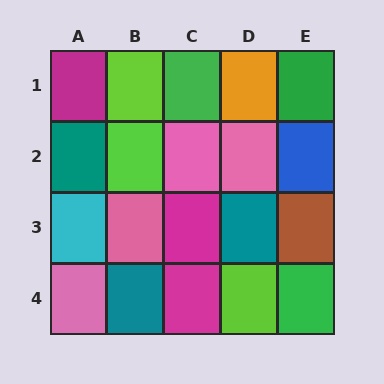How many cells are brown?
1 cell is brown.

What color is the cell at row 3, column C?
Magenta.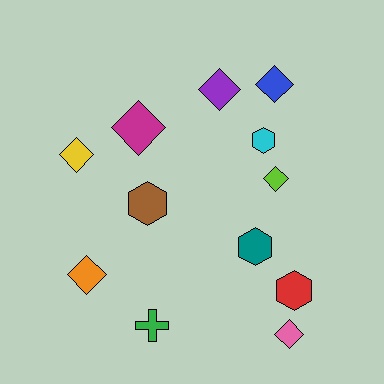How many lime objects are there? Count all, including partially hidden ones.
There is 1 lime object.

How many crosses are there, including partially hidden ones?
There is 1 cross.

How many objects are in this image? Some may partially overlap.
There are 12 objects.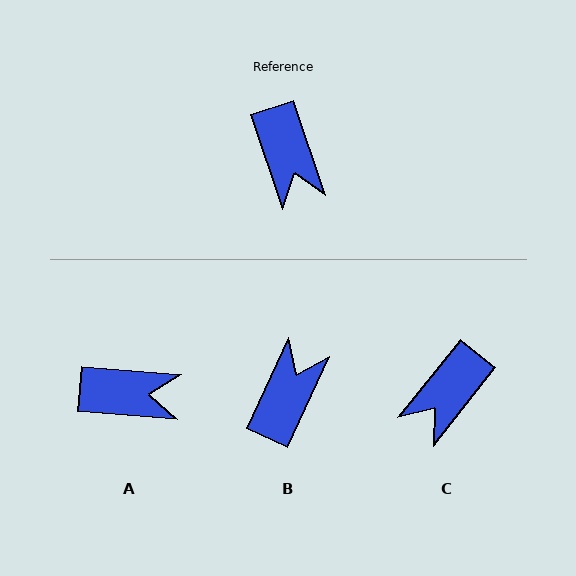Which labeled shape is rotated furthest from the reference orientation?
B, about 137 degrees away.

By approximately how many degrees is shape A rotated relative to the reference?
Approximately 68 degrees counter-clockwise.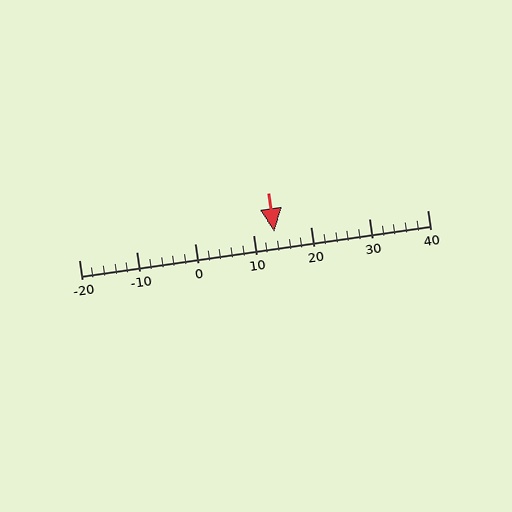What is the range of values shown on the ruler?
The ruler shows values from -20 to 40.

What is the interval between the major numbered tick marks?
The major tick marks are spaced 10 units apart.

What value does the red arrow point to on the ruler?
The red arrow points to approximately 14.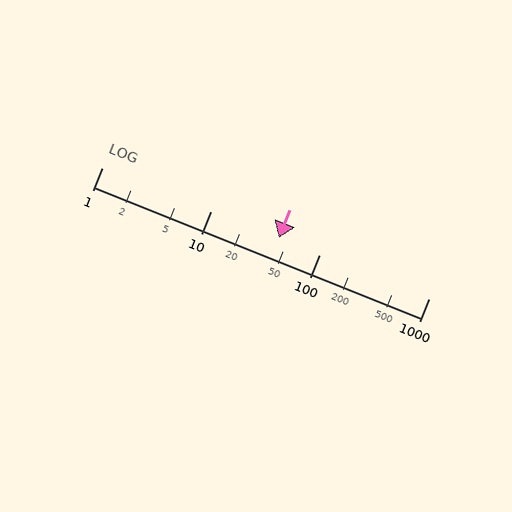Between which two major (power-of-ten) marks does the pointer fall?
The pointer is between 10 and 100.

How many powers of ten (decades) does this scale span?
The scale spans 3 decades, from 1 to 1000.